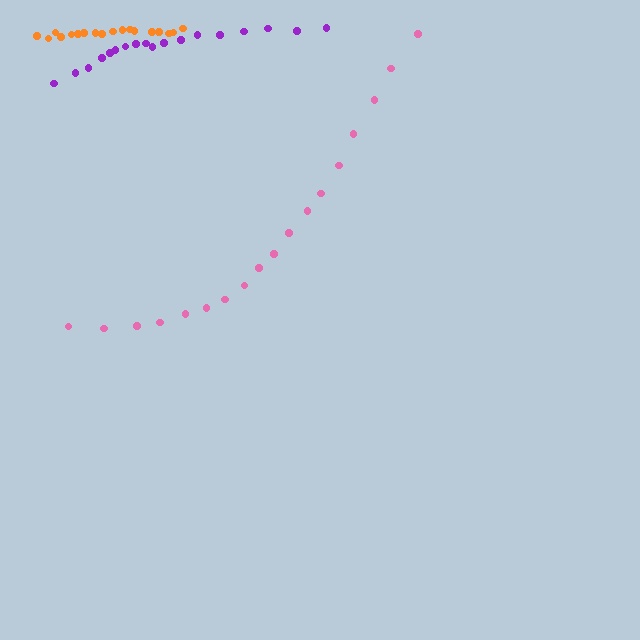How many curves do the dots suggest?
There are 3 distinct paths.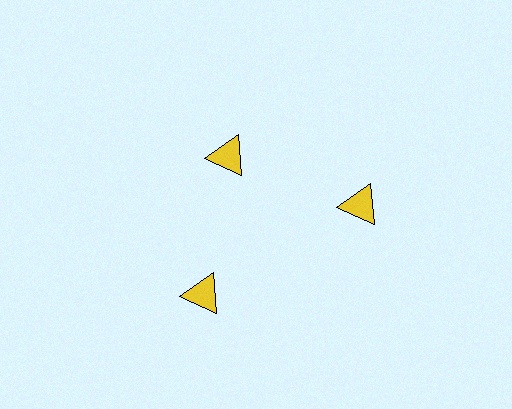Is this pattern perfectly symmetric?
No. The 3 yellow triangles are arranged in a ring, but one element near the 11 o'clock position is pulled inward toward the center, breaking the 3-fold rotational symmetry.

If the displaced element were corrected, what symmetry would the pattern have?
It would have 3-fold rotational symmetry — the pattern would map onto itself every 120 degrees.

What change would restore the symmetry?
The symmetry would be restored by moving it outward, back onto the ring so that all 3 triangles sit at equal angles and equal distance from the center.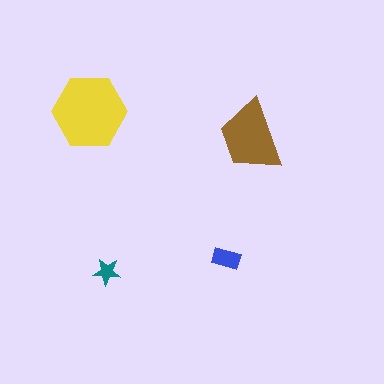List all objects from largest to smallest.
The yellow hexagon, the brown trapezoid, the blue rectangle, the teal star.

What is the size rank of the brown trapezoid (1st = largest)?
2nd.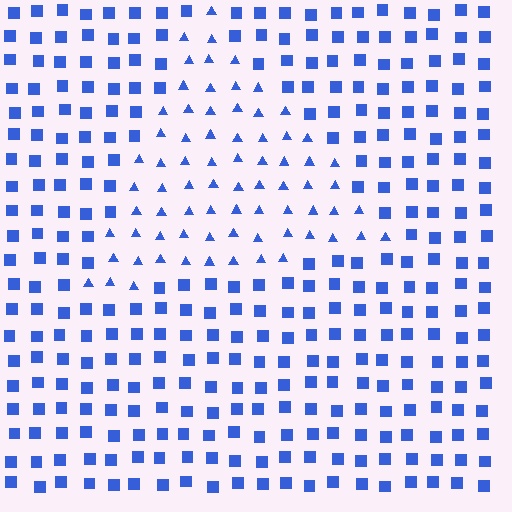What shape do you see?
I see a triangle.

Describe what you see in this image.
The image is filled with small blue elements arranged in a uniform grid. A triangle-shaped region contains triangles, while the surrounding area contains squares. The boundary is defined purely by the change in element shape.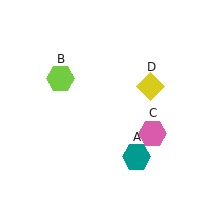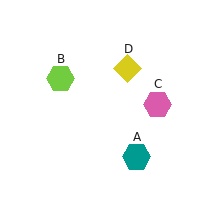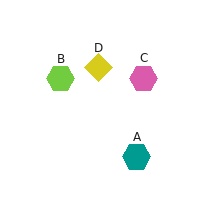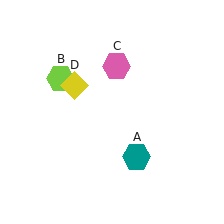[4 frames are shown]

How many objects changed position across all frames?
2 objects changed position: pink hexagon (object C), yellow diamond (object D).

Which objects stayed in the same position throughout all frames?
Teal hexagon (object A) and lime hexagon (object B) remained stationary.